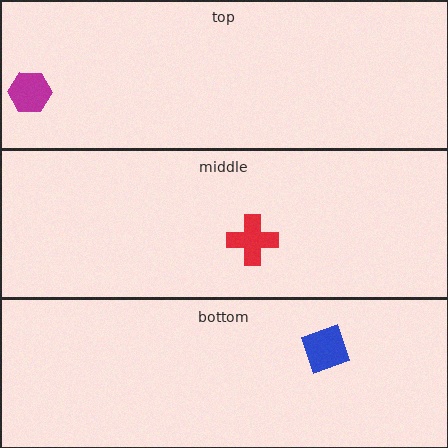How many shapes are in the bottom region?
1.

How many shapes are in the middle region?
1.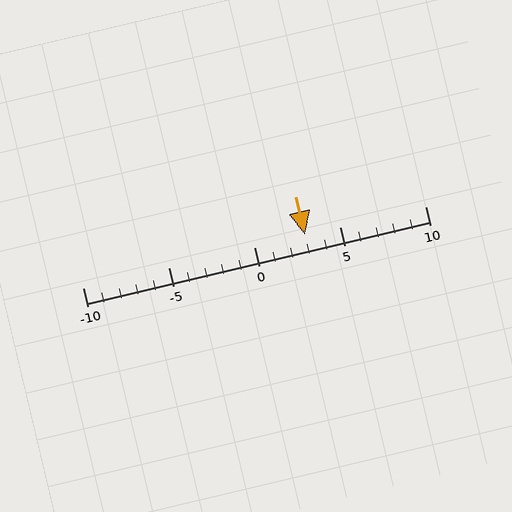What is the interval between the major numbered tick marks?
The major tick marks are spaced 5 units apart.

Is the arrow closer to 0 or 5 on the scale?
The arrow is closer to 5.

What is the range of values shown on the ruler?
The ruler shows values from -10 to 10.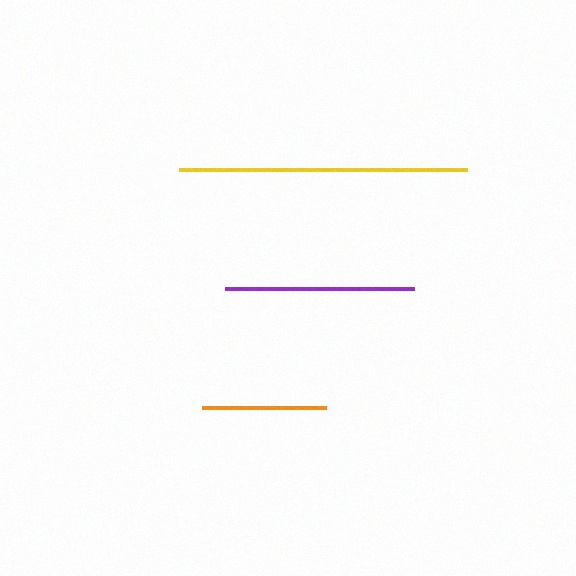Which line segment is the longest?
The yellow line is the longest at approximately 287 pixels.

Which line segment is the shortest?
The orange line is the shortest at approximately 125 pixels.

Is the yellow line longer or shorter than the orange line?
The yellow line is longer than the orange line.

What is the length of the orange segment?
The orange segment is approximately 125 pixels long.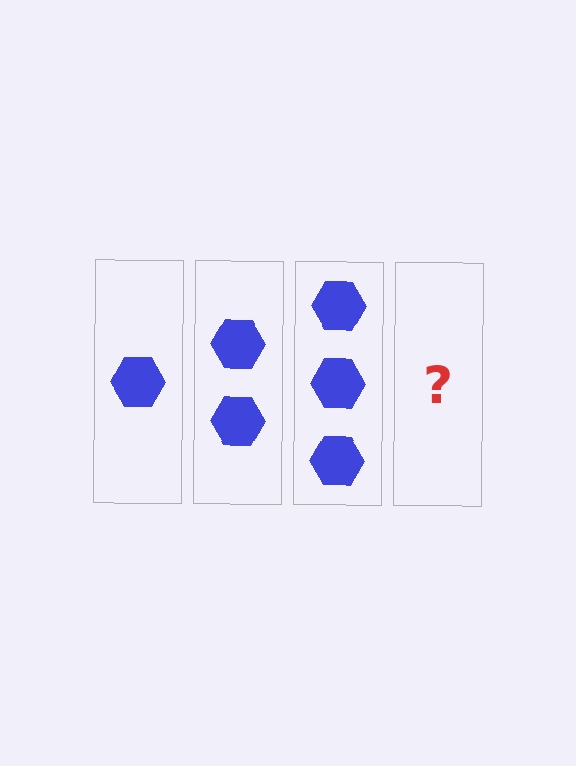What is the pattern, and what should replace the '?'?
The pattern is that each step adds one more hexagon. The '?' should be 4 hexagons.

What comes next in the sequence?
The next element should be 4 hexagons.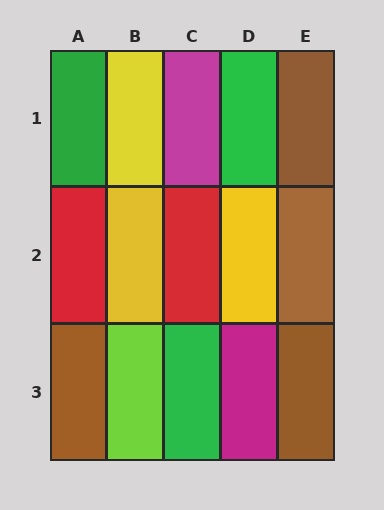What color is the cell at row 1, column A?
Green.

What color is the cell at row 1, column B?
Yellow.